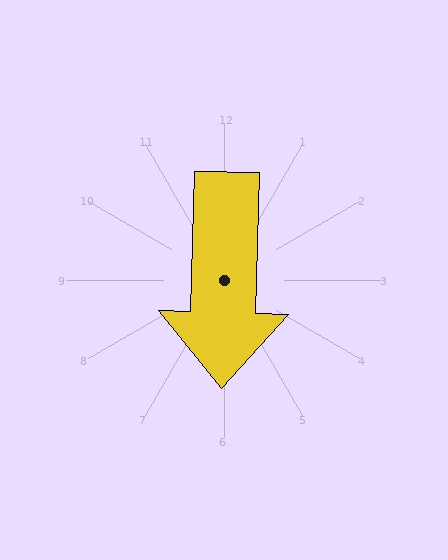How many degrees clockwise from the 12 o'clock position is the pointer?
Approximately 181 degrees.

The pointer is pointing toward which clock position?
Roughly 6 o'clock.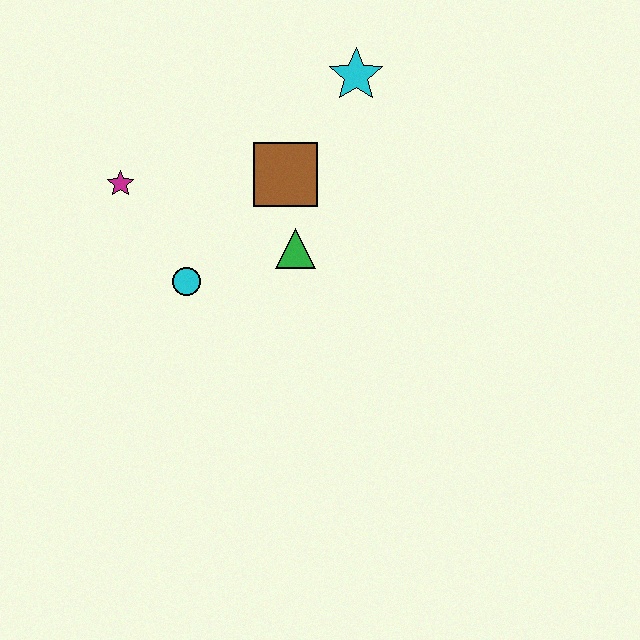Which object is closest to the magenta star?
The cyan circle is closest to the magenta star.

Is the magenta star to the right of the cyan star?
No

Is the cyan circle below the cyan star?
Yes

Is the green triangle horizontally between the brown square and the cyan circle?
No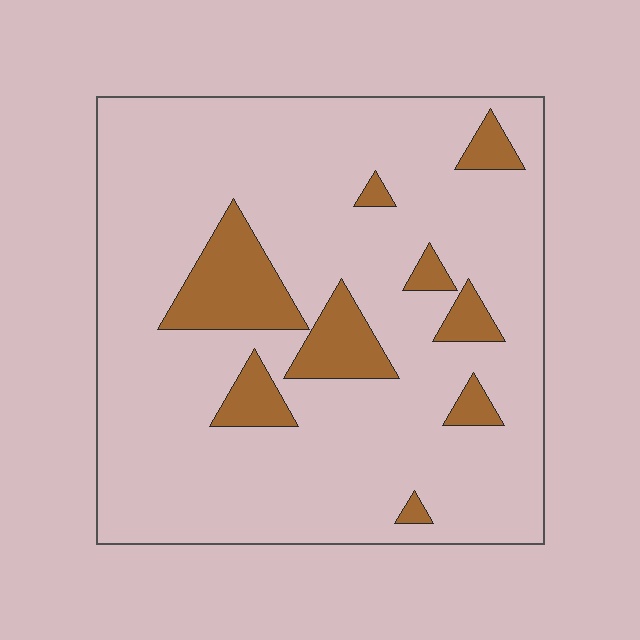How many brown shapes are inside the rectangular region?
9.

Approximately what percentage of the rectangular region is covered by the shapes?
Approximately 15%.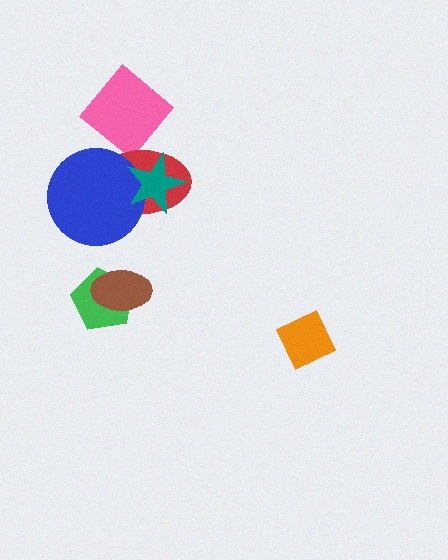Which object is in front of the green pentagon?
The brown ellipse is in front of the green pentagon.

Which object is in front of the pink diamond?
The red ellipse is in front of the pink diamond.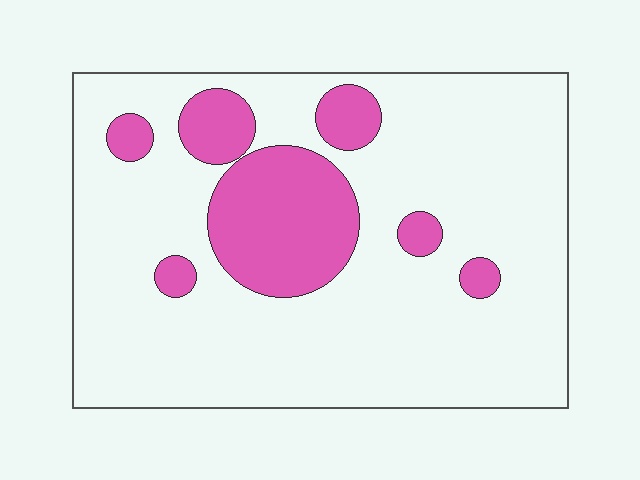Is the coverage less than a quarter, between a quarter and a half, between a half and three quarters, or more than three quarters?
Less than a quarter.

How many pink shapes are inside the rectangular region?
7.